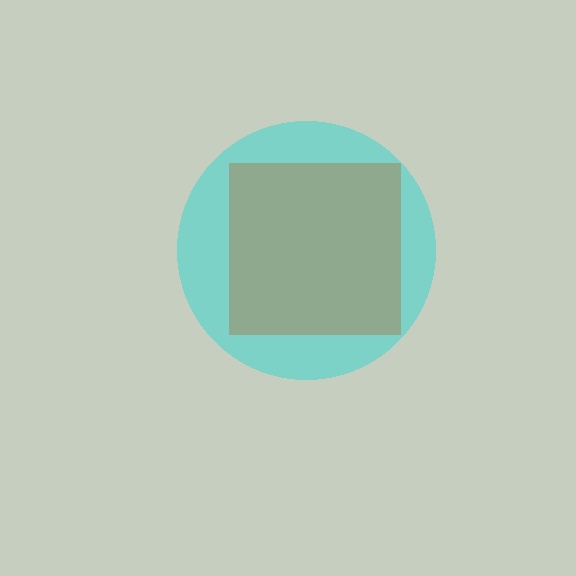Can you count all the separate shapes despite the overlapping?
Yes, there are 2 separate shapes.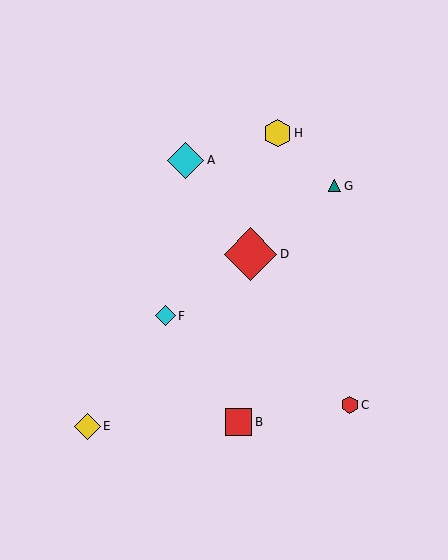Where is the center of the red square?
The center of the red square is at (238, 422).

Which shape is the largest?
The red diamond (labeled D) is the largest.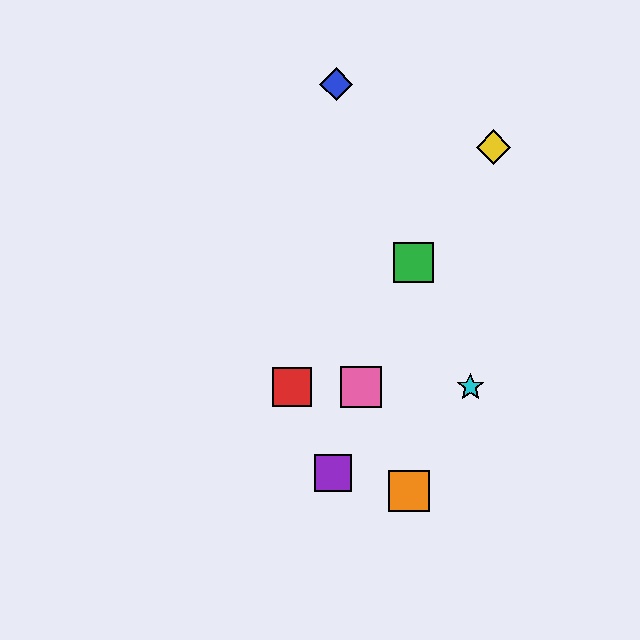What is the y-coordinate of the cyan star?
The cyan star is at y≈387.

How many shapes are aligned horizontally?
3 shapes (the red square, the cyan star, the pink square) are aligned horizontally.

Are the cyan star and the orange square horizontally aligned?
No, the cyan star is at y≈387 and the orange square is at y≈491.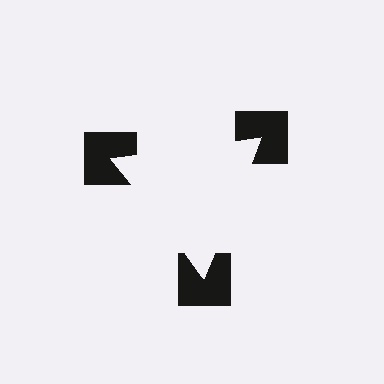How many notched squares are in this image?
There are 3 — one at each vertex of the illusory triangle.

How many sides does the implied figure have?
3 sides.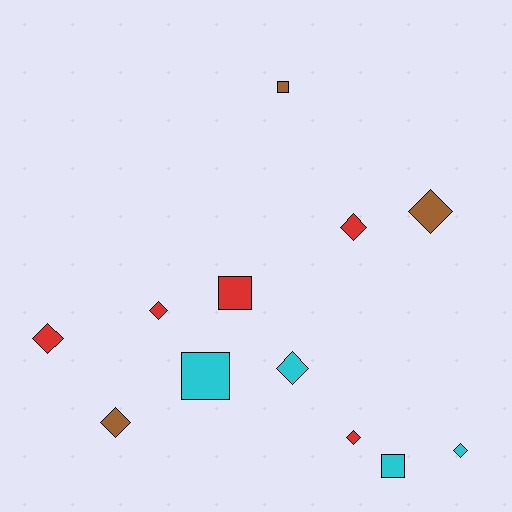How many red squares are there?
There is 1 red square.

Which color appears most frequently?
Red, with 5 objects.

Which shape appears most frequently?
Diamond, with 8 objects.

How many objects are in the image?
There are 12 objects.